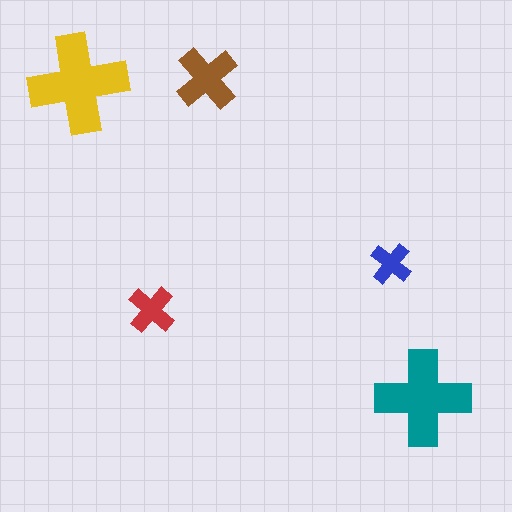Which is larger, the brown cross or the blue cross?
The brown one.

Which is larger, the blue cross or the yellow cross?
The yellow one.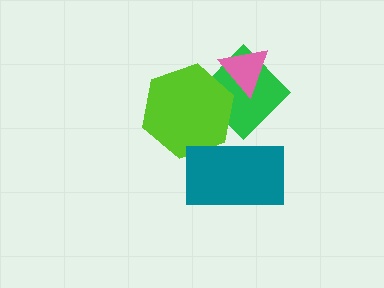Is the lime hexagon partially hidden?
Yes, it is partially covered by another shape.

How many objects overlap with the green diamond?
3 objects overlap with the green diamond.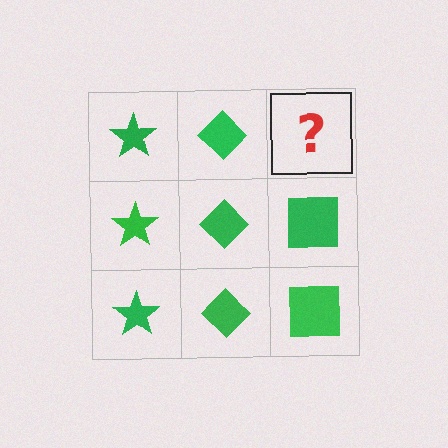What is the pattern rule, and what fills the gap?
The rule is that each column has a consistent shape. The gap should be filled with a green square.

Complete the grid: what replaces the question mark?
The question mark should be replaced with a green square.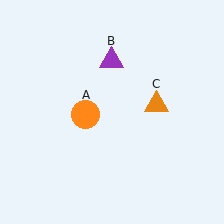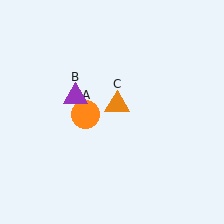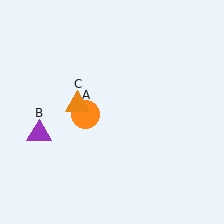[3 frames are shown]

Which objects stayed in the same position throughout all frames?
Orange circle (object A) remained stationary.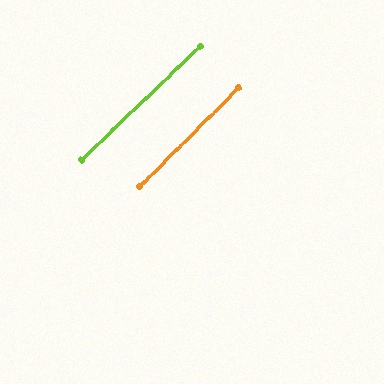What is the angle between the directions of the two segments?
Approximately 1 degree.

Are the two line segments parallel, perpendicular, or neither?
Parallel — their directions differ by only 1.3°.